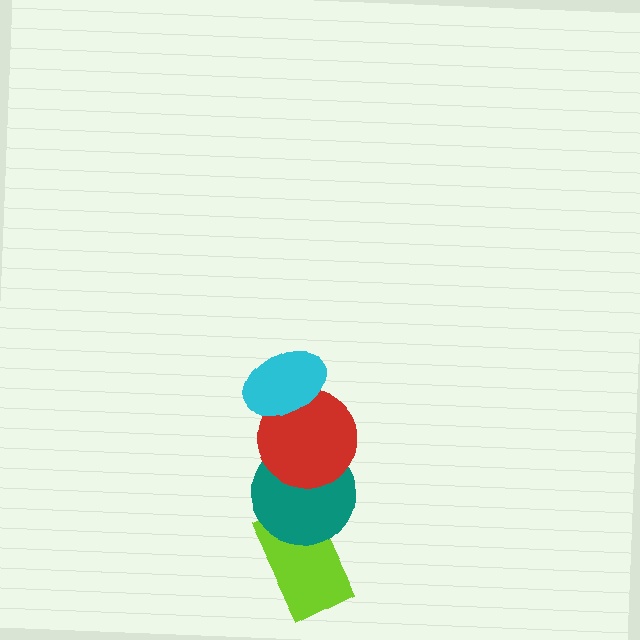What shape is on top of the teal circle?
The red circle is on top of the teal circle.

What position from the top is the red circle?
The red circle is 2nd from the top.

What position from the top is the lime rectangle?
The lime rectangle is 4th from the top.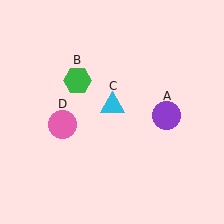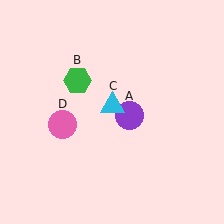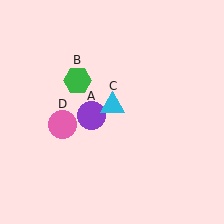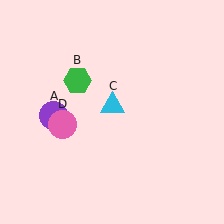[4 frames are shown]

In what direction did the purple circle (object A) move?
The purple circle (object A) moved left.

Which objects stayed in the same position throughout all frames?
Green hexagon (object B) and cyan triangle (object C) and pink circle (object D) remained stationary.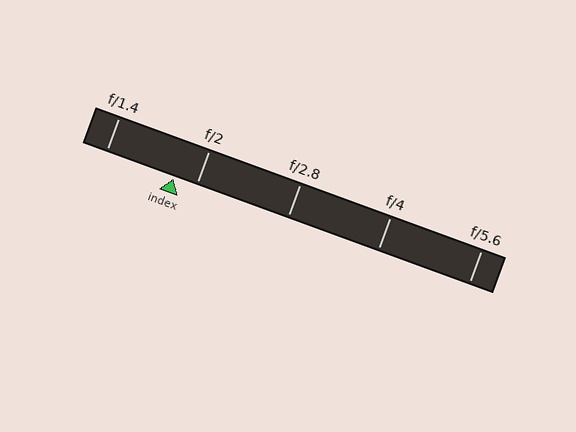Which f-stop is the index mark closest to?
The index mark is closest to f/2.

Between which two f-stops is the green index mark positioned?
The index mark is between f/1.4 and f/2.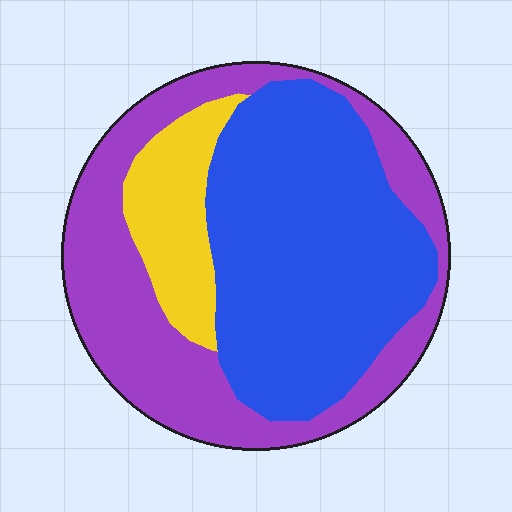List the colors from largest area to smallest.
From largest to smallest: blue, purple, yellow.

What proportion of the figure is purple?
Purple takes up between a quarter and a half of the figure.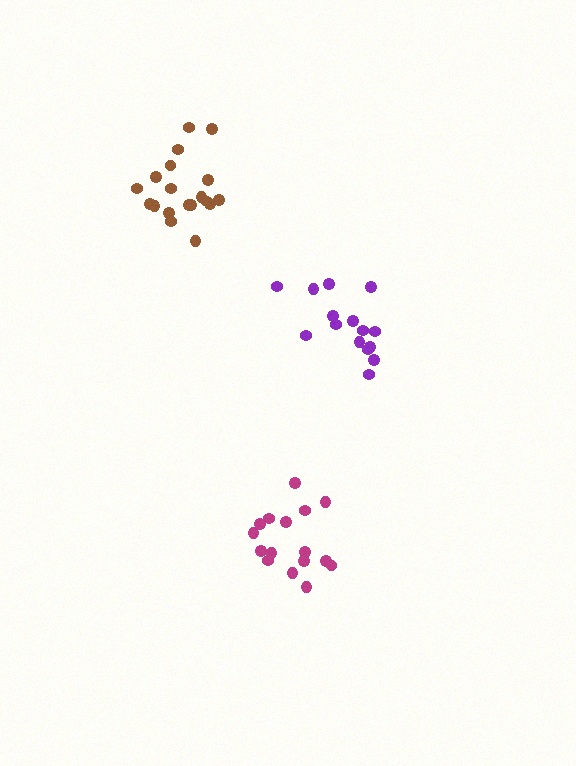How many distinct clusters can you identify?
There are 3 distinct clusters.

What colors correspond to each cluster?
The clusters are colored: purple, brown, magenta.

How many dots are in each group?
Group 1: 15 dots, Group 2: 19 dots, Group 3: 16 dots (50 total).